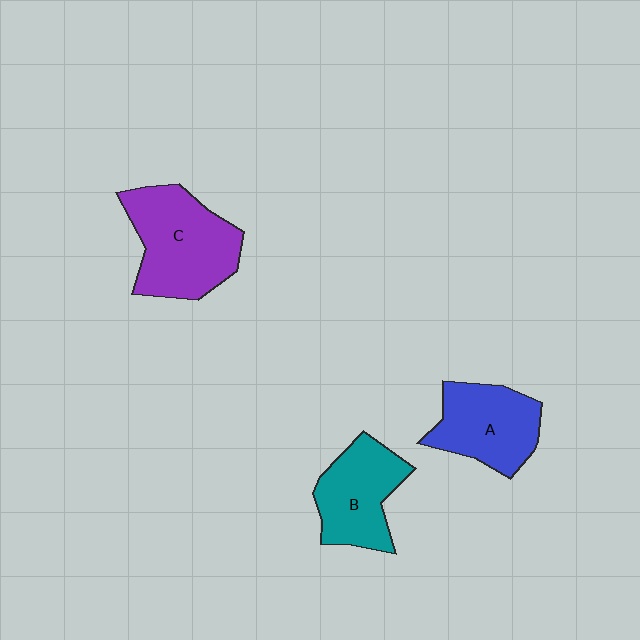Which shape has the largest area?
Shape C (purple).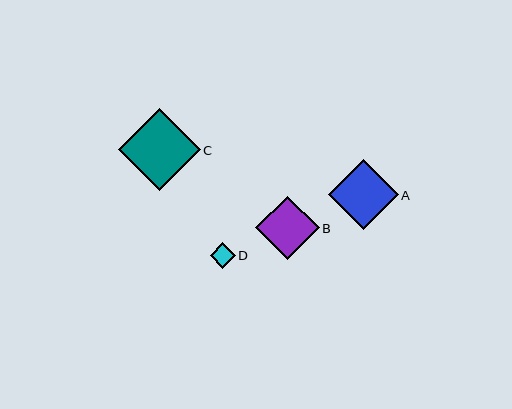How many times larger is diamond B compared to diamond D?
Diamond B is approximately 2.5 times the size of diamond D.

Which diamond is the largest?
Diamond C is the largest with a size of approximately 82 pixels.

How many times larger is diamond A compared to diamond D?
Diamond A is approximately 2.8 times the size of diamond D.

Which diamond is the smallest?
Diamond D is the smallest with a size of approximately 25 pixels.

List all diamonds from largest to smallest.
From largest to smallest: C, A, B, D.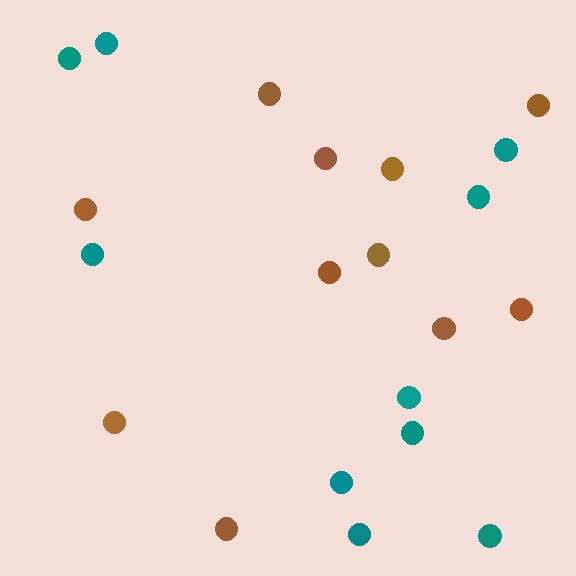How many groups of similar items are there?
There are 2 groups: one group of teal circles (10) and one group of brown circles (11).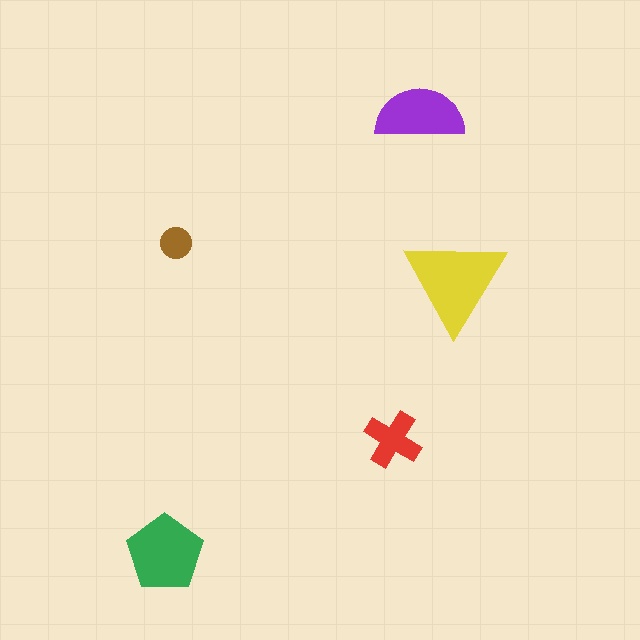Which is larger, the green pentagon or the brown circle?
The green pentagon.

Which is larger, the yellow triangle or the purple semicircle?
The yellow triangle.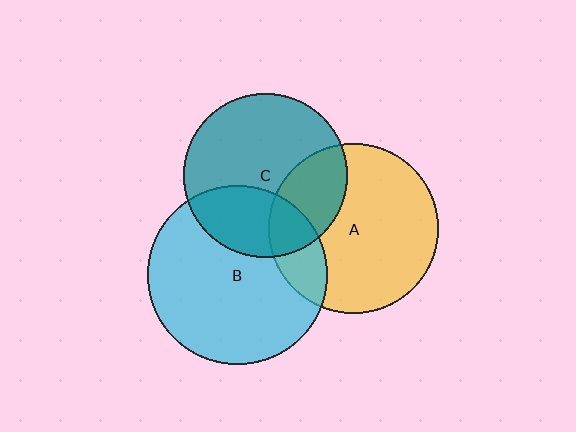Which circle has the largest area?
Circle B (cyan).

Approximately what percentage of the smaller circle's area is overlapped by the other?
Approximately 20%.